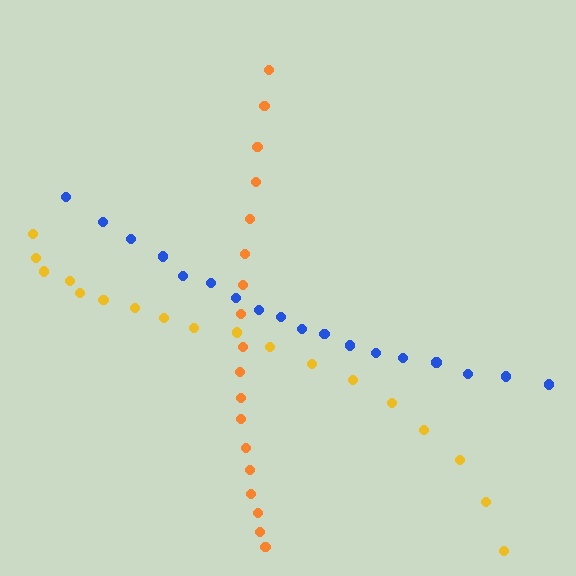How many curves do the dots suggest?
There are 3 distinct paths.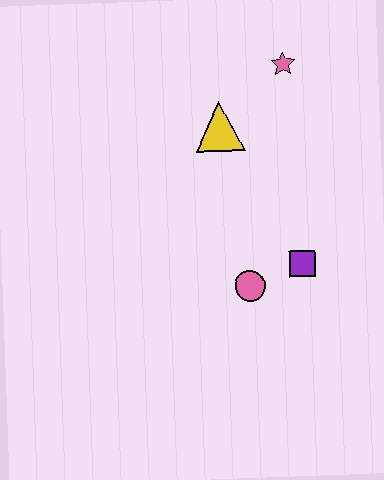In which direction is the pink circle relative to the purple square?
The pink circle is to the left of the purple square.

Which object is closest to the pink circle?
The purple square is closest to the pink circle.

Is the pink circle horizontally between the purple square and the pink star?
No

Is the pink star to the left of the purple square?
Yes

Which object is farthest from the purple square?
The pink star is farthest from the purple square.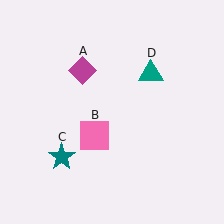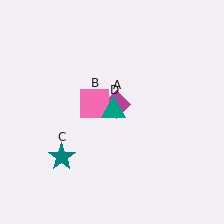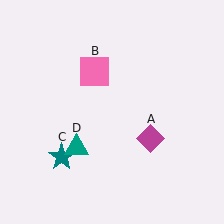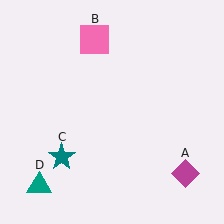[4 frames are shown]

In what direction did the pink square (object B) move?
The pink square (object B) moved up.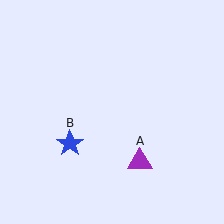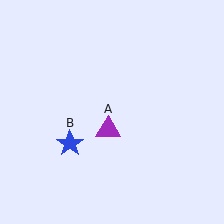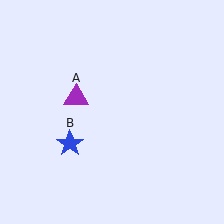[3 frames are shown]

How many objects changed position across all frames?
1 object changed position: purple triangle (object A).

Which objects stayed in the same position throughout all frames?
Blue star (object B) remained stationary.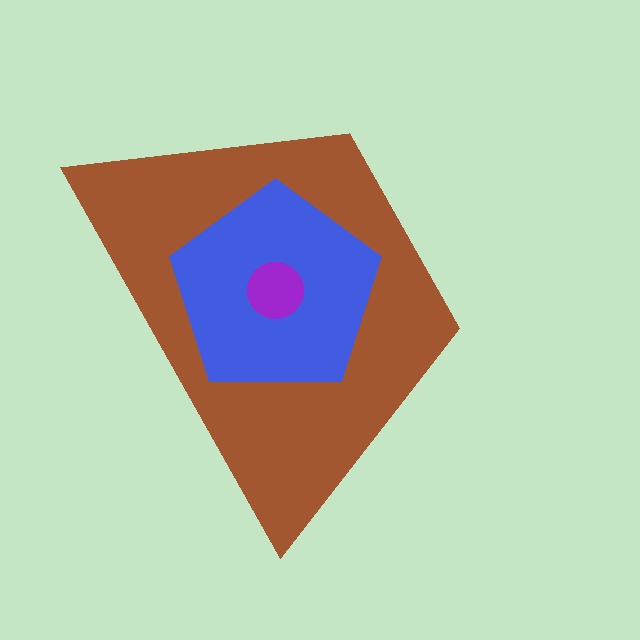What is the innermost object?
The purple circle.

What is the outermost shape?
The brown trapezoid.